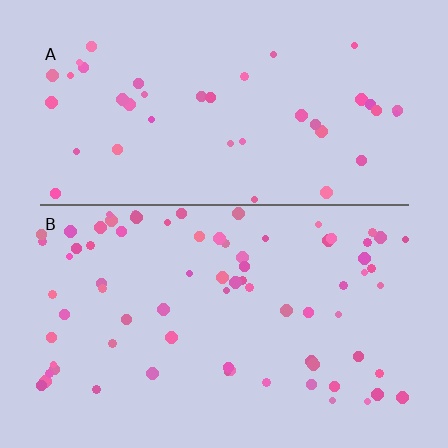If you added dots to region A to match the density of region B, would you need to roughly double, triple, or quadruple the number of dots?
Approximately double.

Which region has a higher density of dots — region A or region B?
B (the bottom).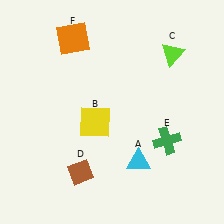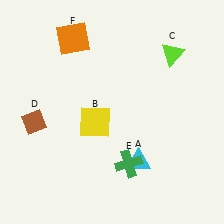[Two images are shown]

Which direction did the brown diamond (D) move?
The brown diamond (D) moved up.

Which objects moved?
The objects that moved are: the brown diamond (D), the green cross (E).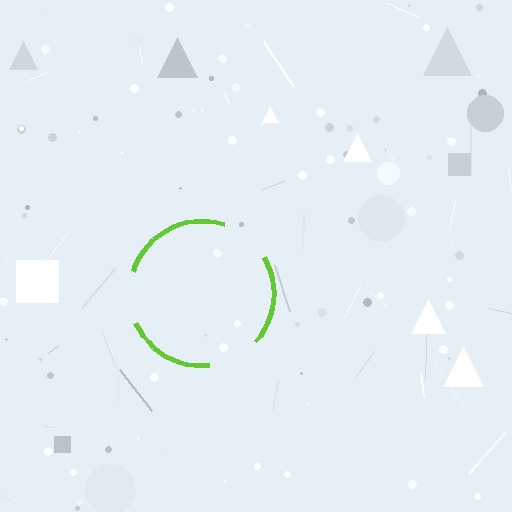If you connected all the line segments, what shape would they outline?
They would outline a circle.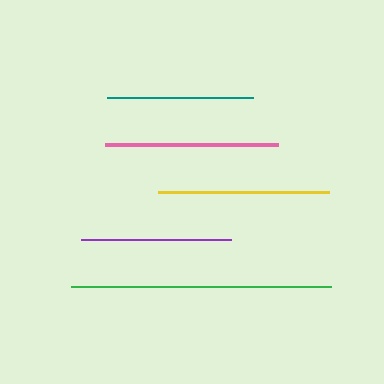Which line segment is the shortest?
The teal line is the shortest at approximately 146 pixels.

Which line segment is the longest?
The green line is the longest at approximately 260 pixels.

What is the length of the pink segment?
The pink segment is approximately 174 pixels long.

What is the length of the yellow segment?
The yellow segment is approximately 171 pixels long.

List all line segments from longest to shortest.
From longest to shortest: green, pink, yellow, purple, teal.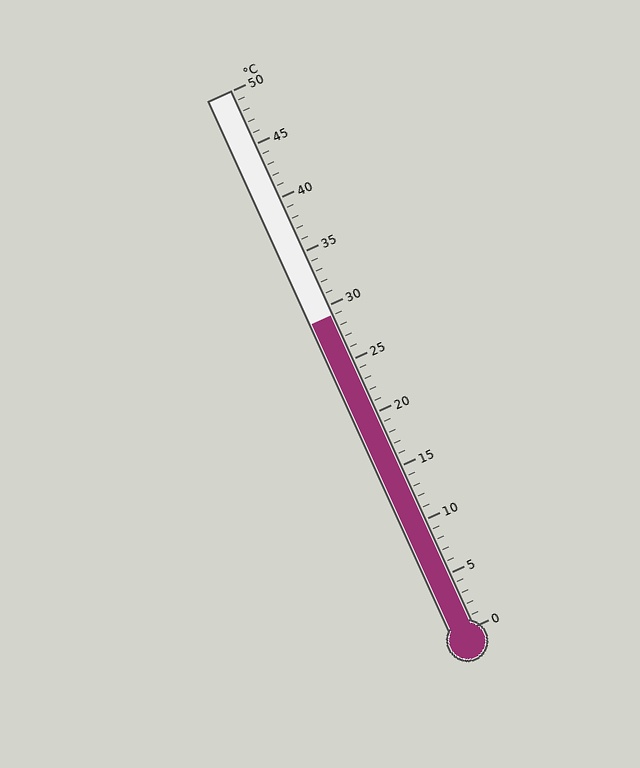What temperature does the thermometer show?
The thermometer shows approximately 29°C.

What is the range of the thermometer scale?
The thermometer scale ranges from 0°C to 50°C.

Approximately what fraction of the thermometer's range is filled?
The thermometer is filled to approximately 60% of its range.